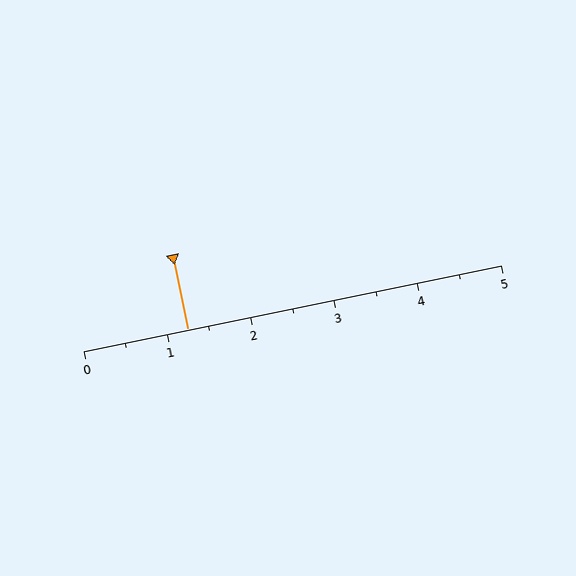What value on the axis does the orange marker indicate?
The marker indicates approximately 1.2.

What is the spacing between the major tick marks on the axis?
The major ticks are spaced 1 apart.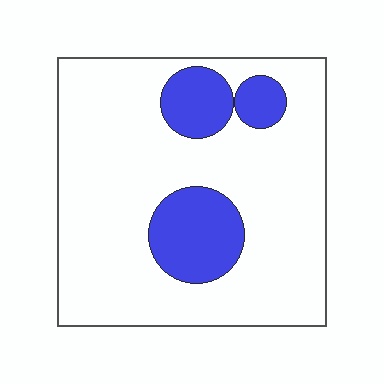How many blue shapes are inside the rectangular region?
3.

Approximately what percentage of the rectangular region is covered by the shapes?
Approximately 20%.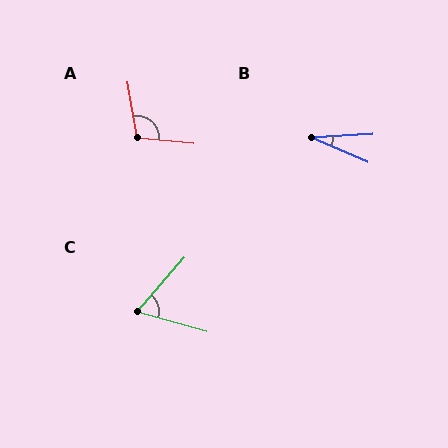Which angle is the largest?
A, at approximately 106 degrees.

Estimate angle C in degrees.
Approximately 64 degrees.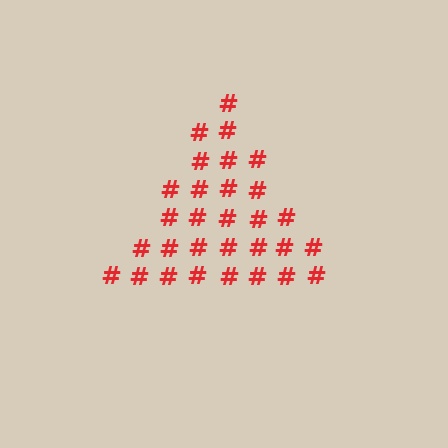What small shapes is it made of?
It is made of small hash symbols.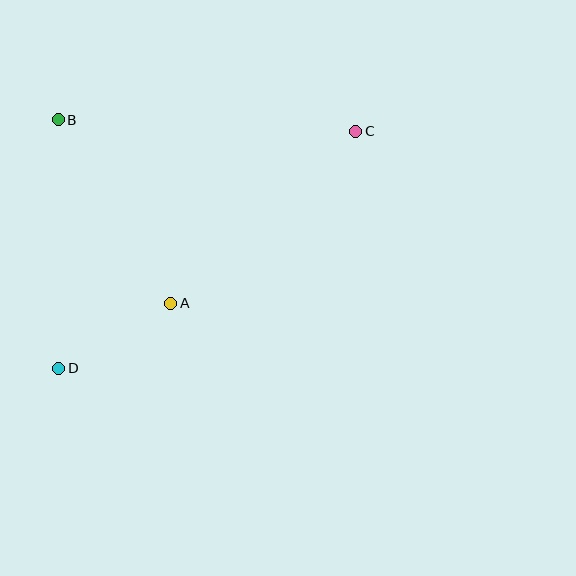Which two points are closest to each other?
Points A and D are closest to each other.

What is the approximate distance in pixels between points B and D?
The distance between B and D is approximately 248 pixels.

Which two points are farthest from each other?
Points C and D are farthest from each other.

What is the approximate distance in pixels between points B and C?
The distance between B and C is approximately 298 pixels.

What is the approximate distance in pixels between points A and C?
The distance between A and C is approximately 253 pixels.